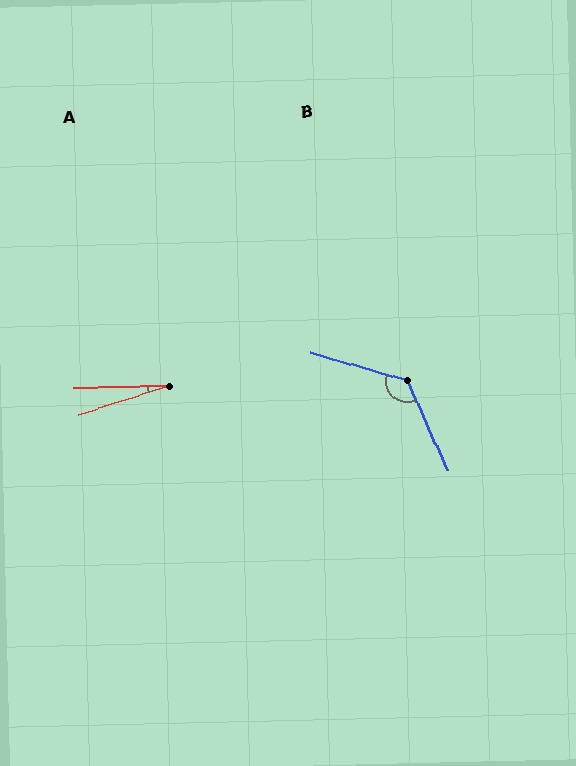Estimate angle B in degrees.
Approximately 130 degrees.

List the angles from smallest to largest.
A (16°), B (130°).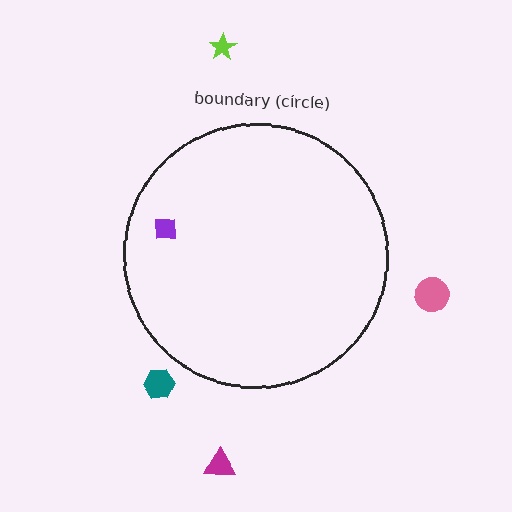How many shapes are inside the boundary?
1 inside, 4 outside.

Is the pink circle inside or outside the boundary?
Outside.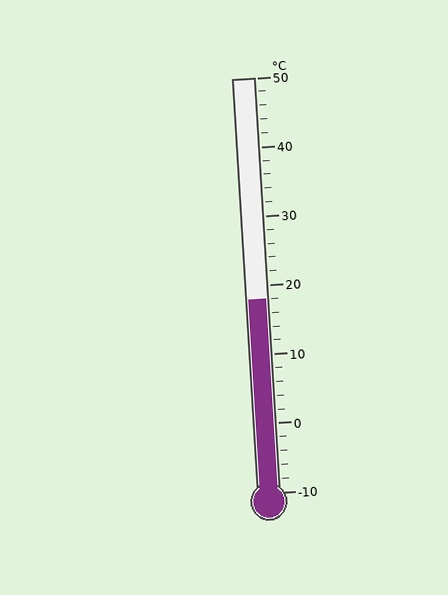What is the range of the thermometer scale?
The thermometer scale ranges from -10°C to 50°C.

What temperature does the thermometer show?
The thermometer shows approximately 18°C.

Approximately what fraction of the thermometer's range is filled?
The thermometer is filled to approximately 45% of its range.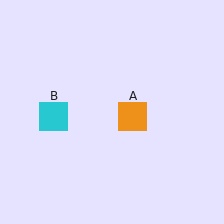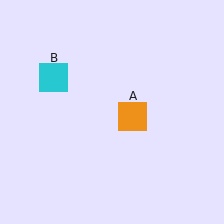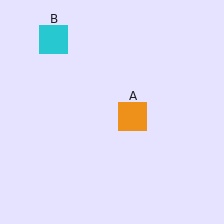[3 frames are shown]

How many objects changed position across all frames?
1 object changed position: cyan square (object B).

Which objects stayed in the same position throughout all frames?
Orange square (object A) remained stationary.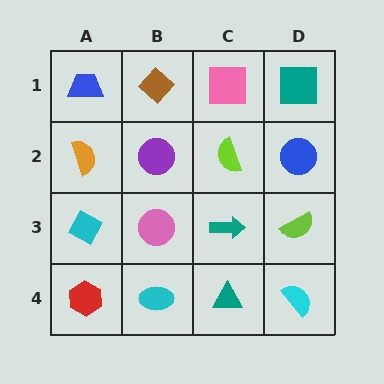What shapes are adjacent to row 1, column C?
A lime semicircle (row 2, column C), a brown diamond (row 1, column B), a teal square (row 1, column D).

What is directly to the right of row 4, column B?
A teal triangle.